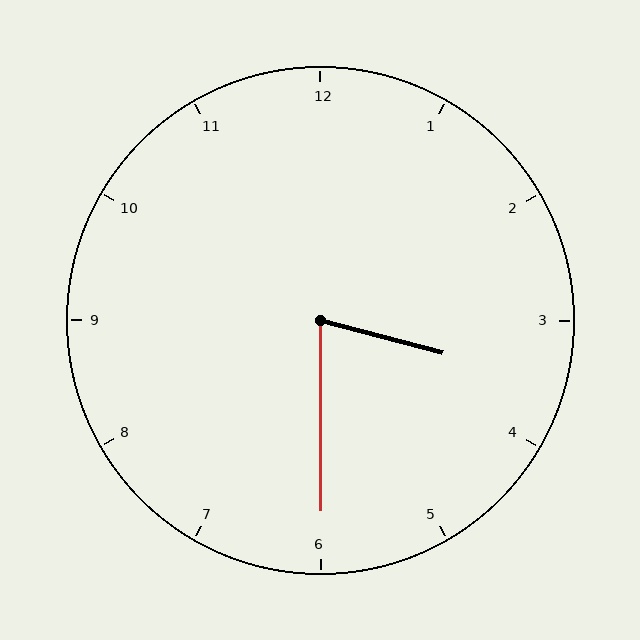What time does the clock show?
3:30.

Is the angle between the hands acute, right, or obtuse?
It is acute.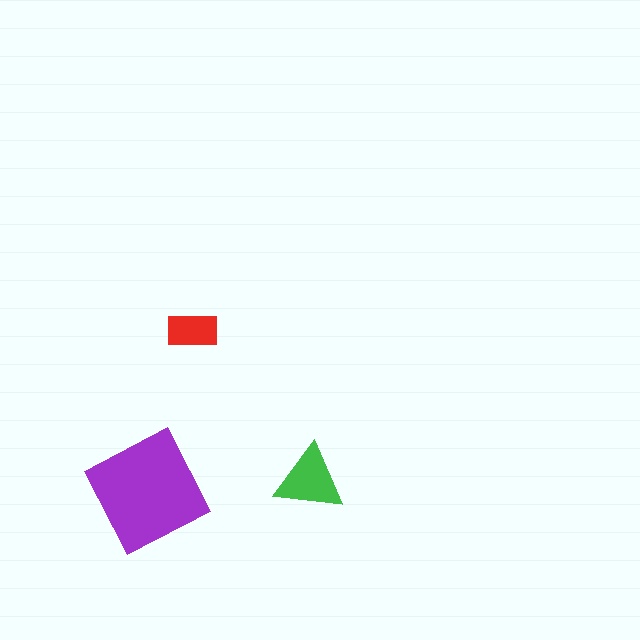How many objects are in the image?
There are 3 objects in the image.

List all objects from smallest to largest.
The red rectangle, the green triangle, the purple square.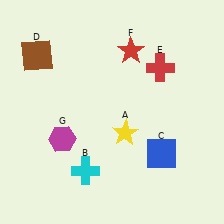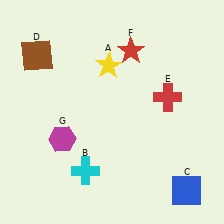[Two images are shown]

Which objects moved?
The objects that moved are: the yellow star (A), the blue square (C), the red cross (E).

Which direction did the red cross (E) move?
The red cross (E) moved down.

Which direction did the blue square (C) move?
The blue square (C) moved down.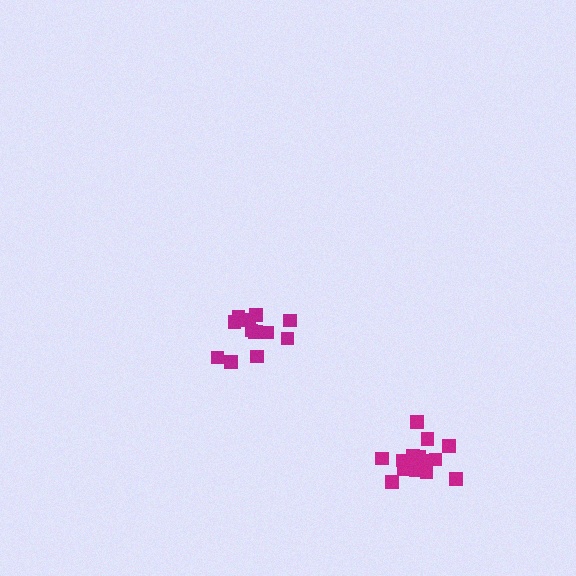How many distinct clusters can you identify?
There are 2 distinct clusters.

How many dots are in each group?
Group 1: 15 dots, Group 2: 14 dots (29 total).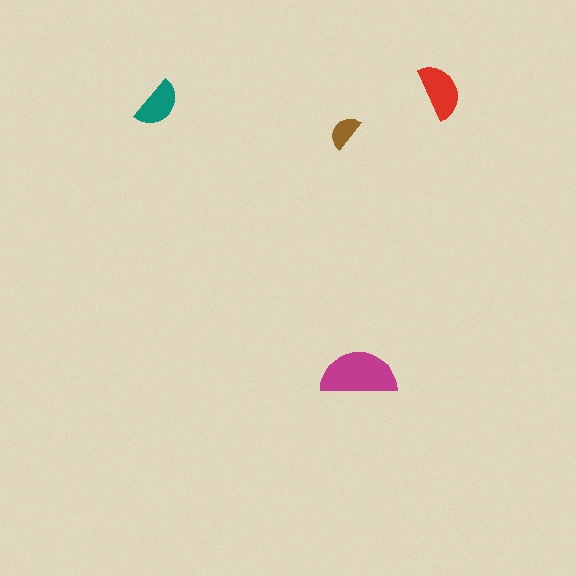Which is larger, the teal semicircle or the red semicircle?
The red one.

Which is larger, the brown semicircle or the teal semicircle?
The teal one.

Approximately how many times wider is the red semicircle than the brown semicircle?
About 1.5 times wider.